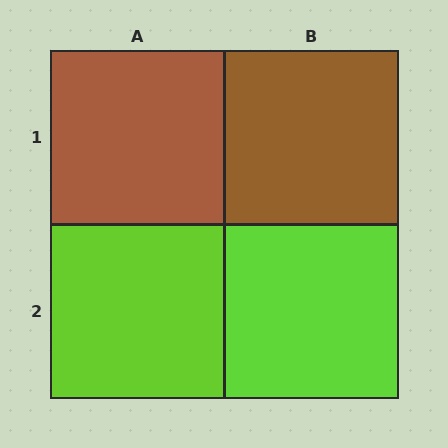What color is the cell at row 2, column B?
Lime.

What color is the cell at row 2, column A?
Lime.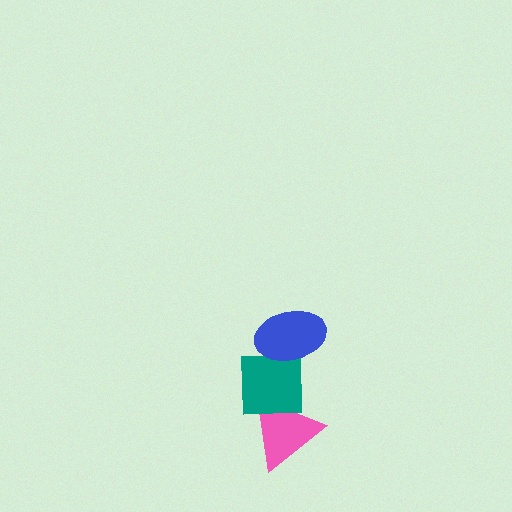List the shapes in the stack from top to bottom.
From top to bottom: the blue ellipse, the teal square, the pink triangle.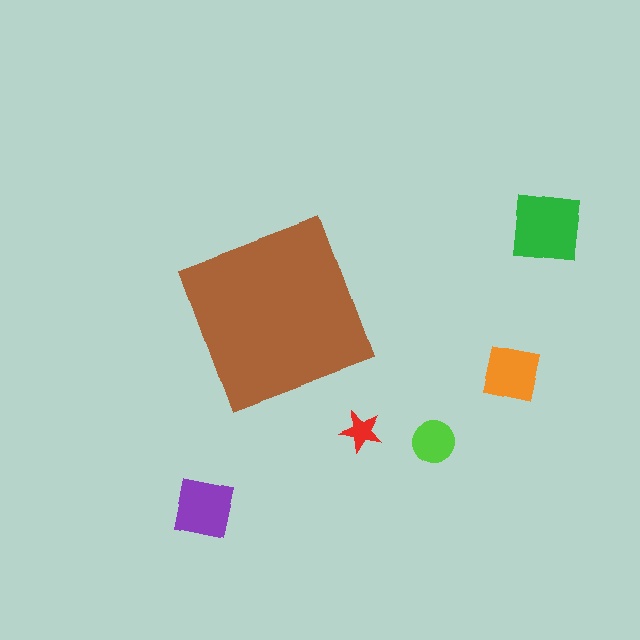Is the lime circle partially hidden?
No, the lime circle is fully visible.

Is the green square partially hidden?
No, the green square is fully visible.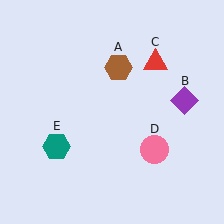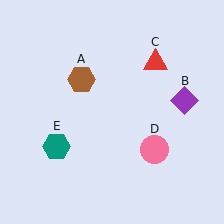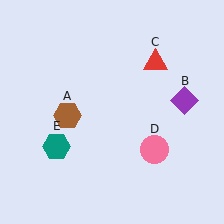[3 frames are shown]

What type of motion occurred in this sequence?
The brown hexagon (object A) rotated counterclockwise around the center of the scene.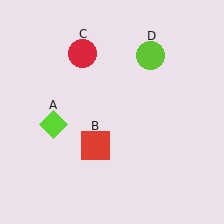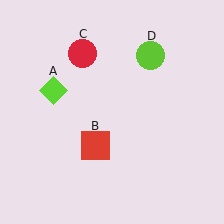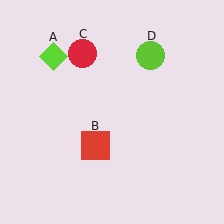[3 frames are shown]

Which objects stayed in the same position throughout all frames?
Red square (object B) and red circle (object C) and lime circle (object D) remained stationary.